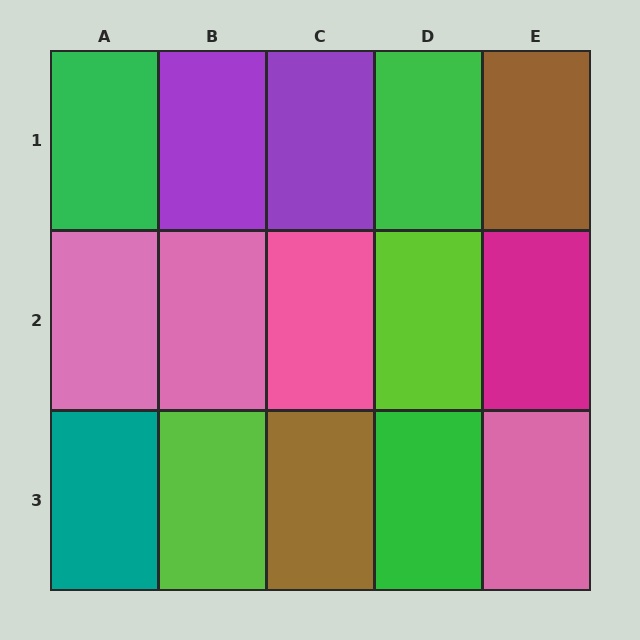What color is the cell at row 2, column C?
Pink.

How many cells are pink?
4 cells are pink.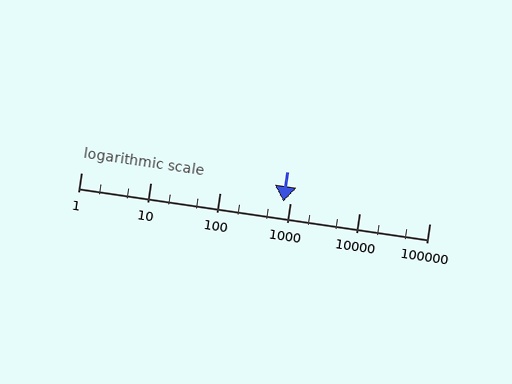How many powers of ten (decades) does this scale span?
The scale spans 5 decades, from 1 to 100000.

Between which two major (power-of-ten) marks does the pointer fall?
The pointer is between 100 and 1000.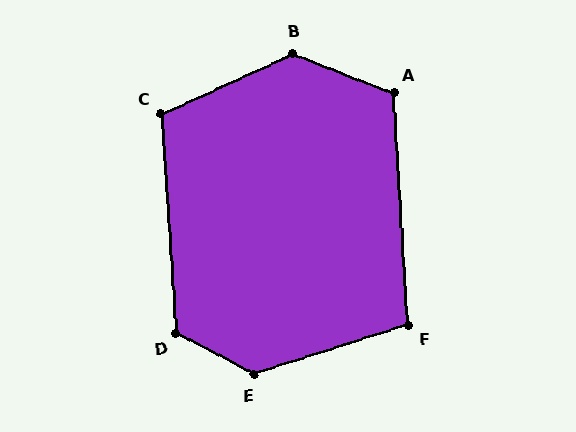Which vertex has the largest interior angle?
E, at approximately 134 degrees.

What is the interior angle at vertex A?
Approximately 115 degrees (obtuse).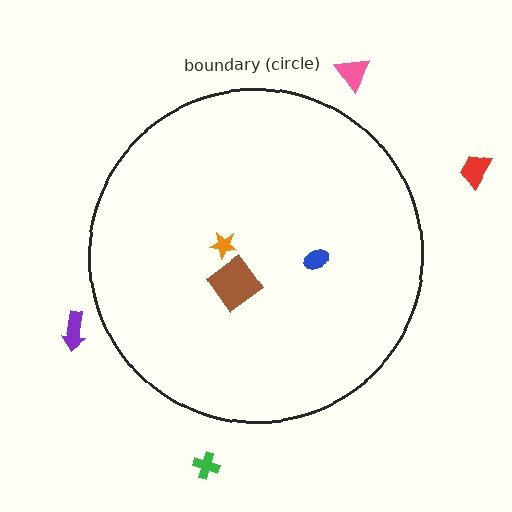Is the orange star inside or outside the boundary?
Inside.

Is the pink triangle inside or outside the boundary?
Outside.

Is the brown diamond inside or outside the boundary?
Inside.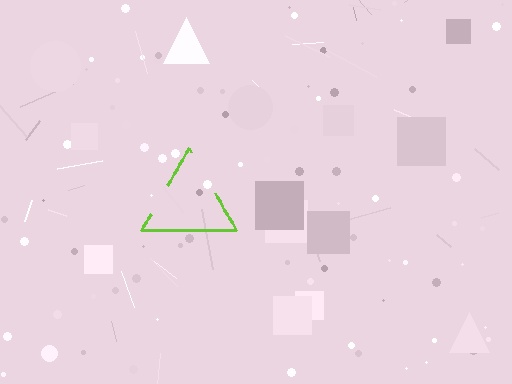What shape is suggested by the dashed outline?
The dashed outline suggests a triangle.